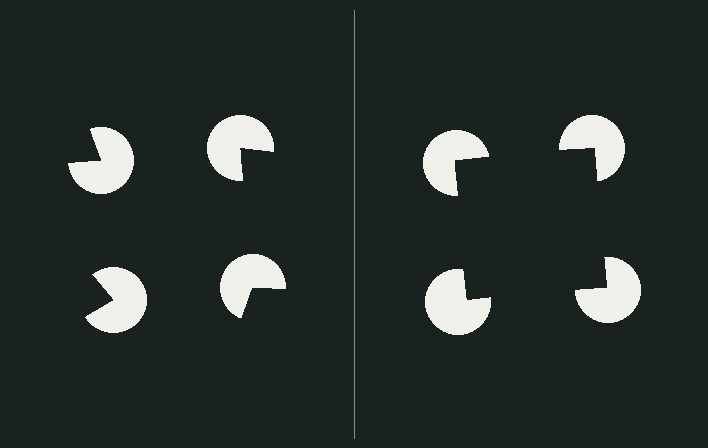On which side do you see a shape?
An illusory square appears on the right side. On the left side the wedge cuts are rotated, so no coherent shape forms.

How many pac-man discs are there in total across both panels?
8 — 4 on each side.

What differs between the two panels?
The pac-man discs are positioned identically on both sides; only the wedge orientations differ. On the right they align to a square; on the left they are misaligned.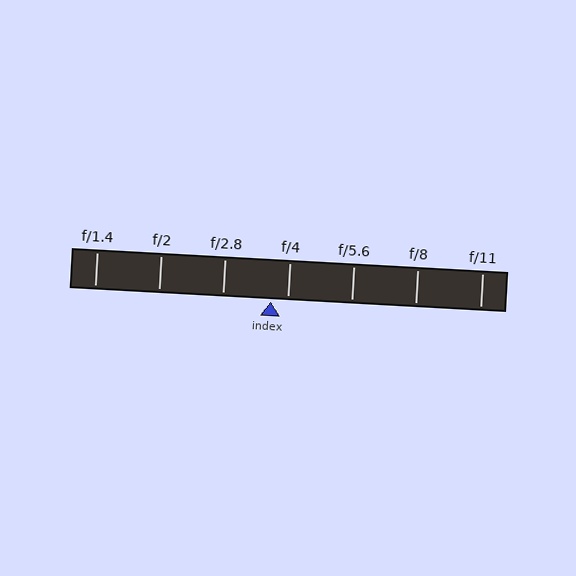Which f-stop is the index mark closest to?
The index mark is closest to f/4.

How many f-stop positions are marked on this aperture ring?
There are 7 f-stop positions marked.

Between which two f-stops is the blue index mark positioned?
The index mark is between f/2.8 and f/4.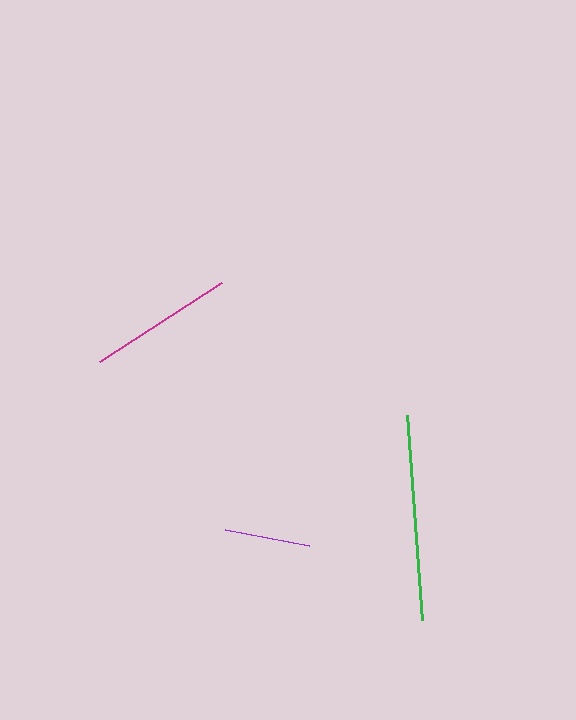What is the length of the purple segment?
The purple segment is approximately 85 pixels long.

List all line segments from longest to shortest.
From longest to shortest: green, magenta, purple.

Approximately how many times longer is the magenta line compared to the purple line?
The magenta line is approximately 1.7 times the length of the purple line.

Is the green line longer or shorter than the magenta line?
The green line is longer than the magenta line.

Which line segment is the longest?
The green line is the longest at approximately 206 pixels.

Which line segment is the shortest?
The purple line is the shortest at approximately 85 pixels.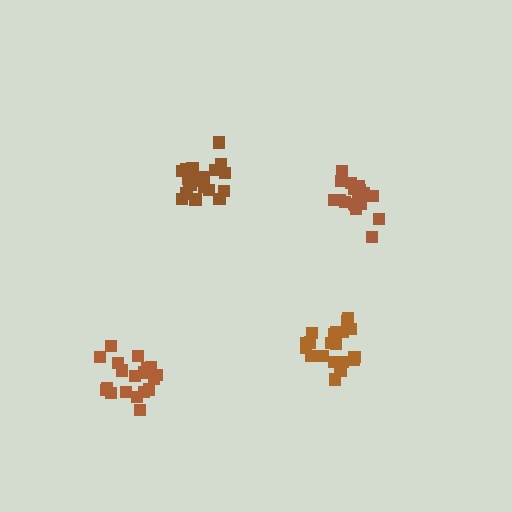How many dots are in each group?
Group 1: 19 dots, Group 2: 21 dots, Group 3: 20 dots, Group 4: 18 dots (78 total).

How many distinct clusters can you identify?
There are 4 distinct clusters.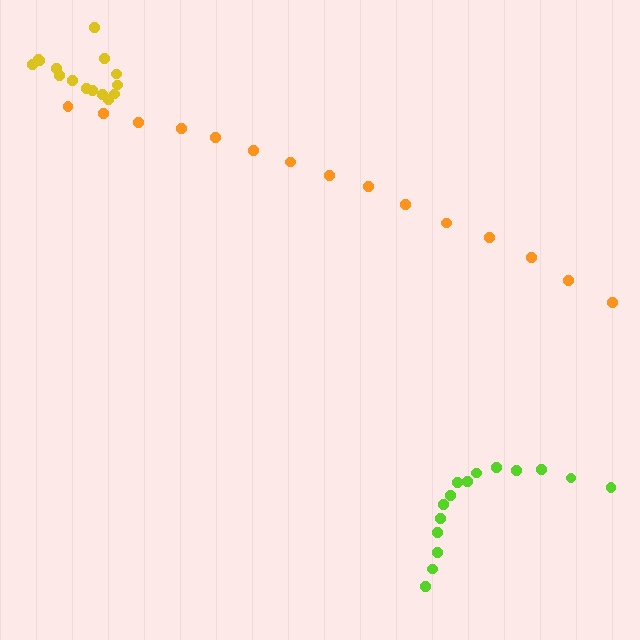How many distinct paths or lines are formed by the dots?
There are 3 distinct paths.